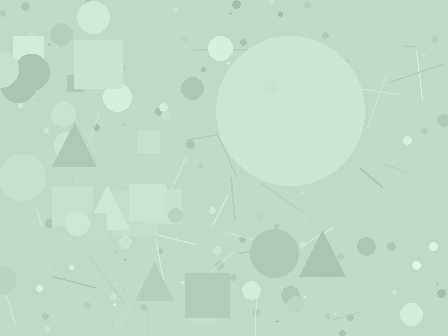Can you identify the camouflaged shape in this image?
The camouflaged shape is a circle.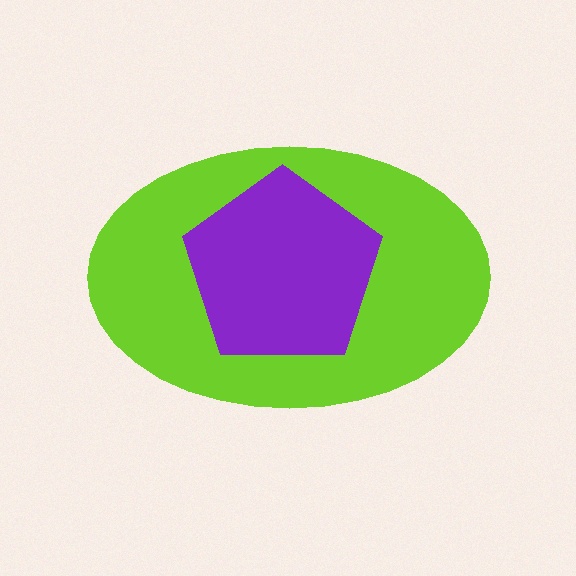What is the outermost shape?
The lime ellipse.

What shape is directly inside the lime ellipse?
The purple pentagon.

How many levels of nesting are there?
2.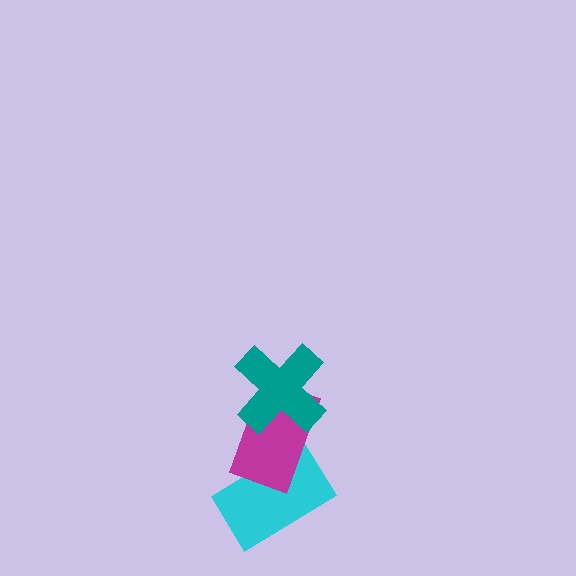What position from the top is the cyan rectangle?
The cyan rectangle is 3rd from the top.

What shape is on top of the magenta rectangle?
The teal cross is on top of the magenta rectangle.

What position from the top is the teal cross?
The teal cross is 1st from the top.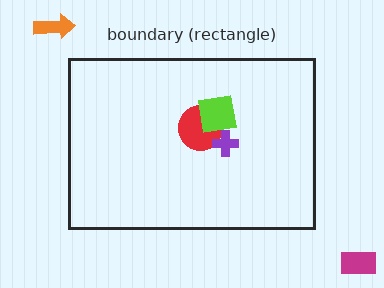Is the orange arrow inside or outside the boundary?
Outside.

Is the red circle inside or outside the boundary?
Inside.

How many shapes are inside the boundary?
3 inside, 2 outside.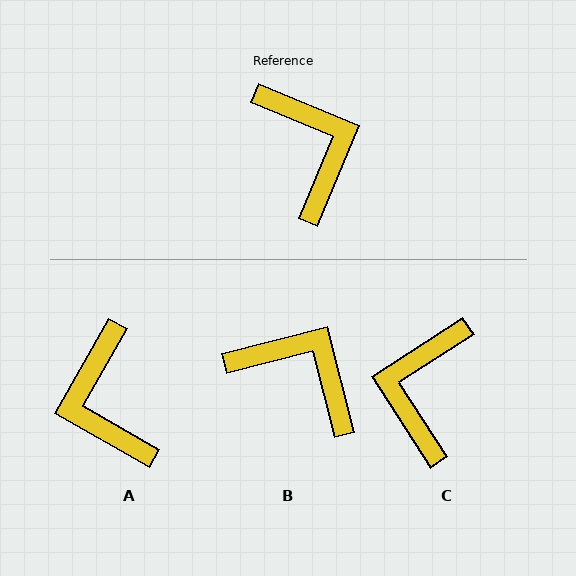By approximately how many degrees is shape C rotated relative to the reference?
Approximately 146 degrees counter-clockwise.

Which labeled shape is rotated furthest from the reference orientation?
A, about 173 degrees away.